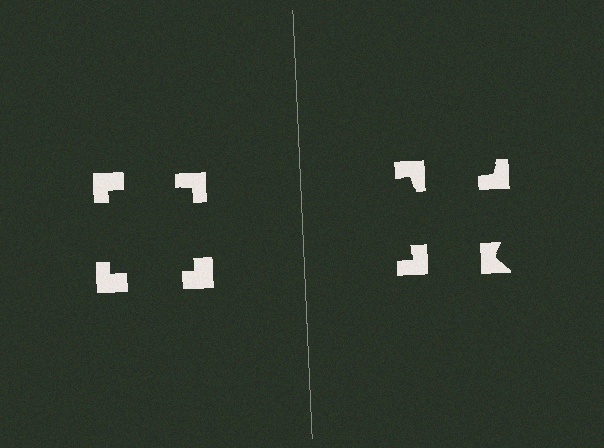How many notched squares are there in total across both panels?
8 — 4 on each side.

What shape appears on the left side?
An illusory square.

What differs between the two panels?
The notched squares are positioned identically on both sides; only the wedge orientations differ. On the left they align to a square; on the right they are misaligned.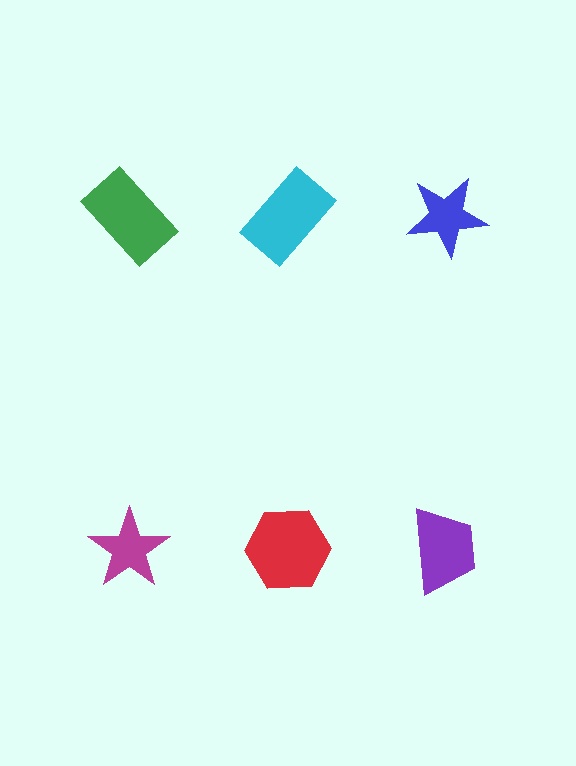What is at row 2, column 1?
A magenta star.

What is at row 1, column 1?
A green rectangle.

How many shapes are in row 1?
3 shapes.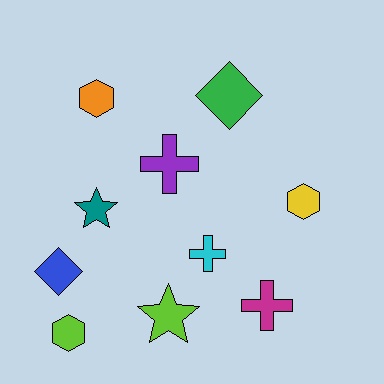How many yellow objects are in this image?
There is 1 yellow object.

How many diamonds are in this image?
There are 2 diamonds.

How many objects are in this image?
There are 10 objects.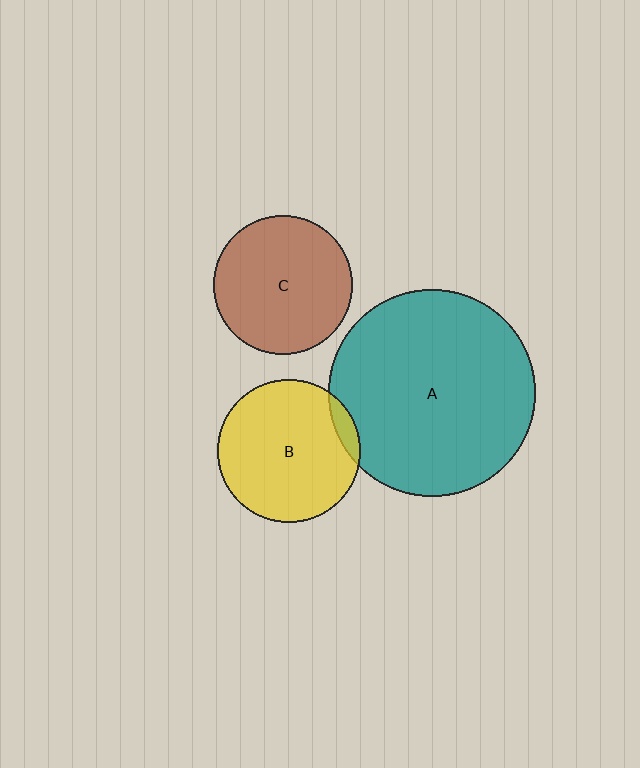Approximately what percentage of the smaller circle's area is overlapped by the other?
Approximately 5%.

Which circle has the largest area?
Circle A (teal).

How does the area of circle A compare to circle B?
Approximately 2.1 times.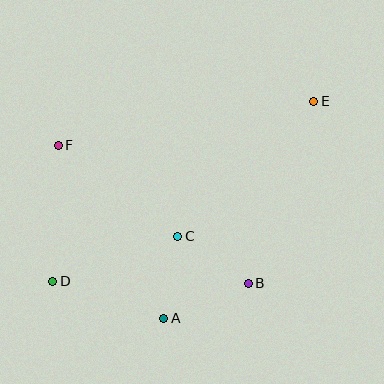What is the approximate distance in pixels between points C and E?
The distance between C and E is approximately 192 pixels.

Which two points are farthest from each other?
Points D and E are farthest from each other.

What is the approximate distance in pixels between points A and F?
The distance between A and F is approximately 202 pixels.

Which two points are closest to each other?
Points A and C are closest to each other.